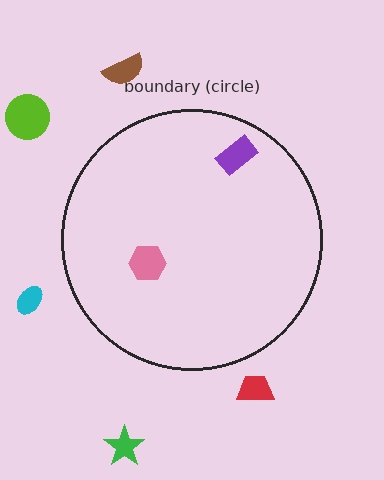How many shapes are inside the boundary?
2 inside, 5 outside.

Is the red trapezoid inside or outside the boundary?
Outside.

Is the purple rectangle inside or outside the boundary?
Inside.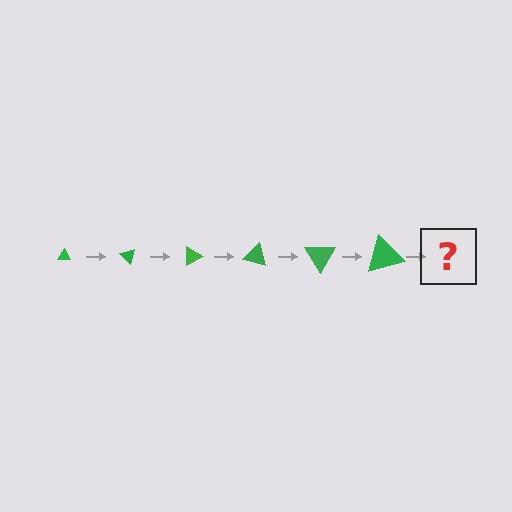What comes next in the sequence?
The next element should be a triangle, larger than the previous one and rotated 270 degrees from the start.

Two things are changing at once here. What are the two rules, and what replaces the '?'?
The two rules are that the triangle grows larger each step and it rotates 45 degrees each step. The '?' should be a triangle, larger than the previous one and rotated 270 degrees from the start.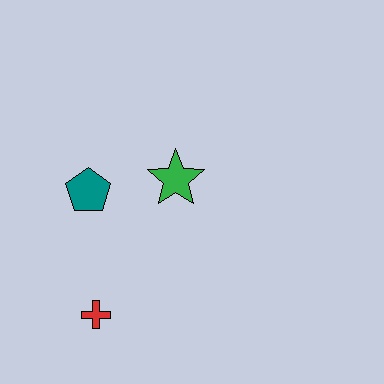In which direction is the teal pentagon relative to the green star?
The teal pentagon is to the left of the green star.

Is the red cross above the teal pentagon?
No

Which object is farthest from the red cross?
The green star is farthest from the red cross.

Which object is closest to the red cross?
The teal pentagon is closest to the red cross.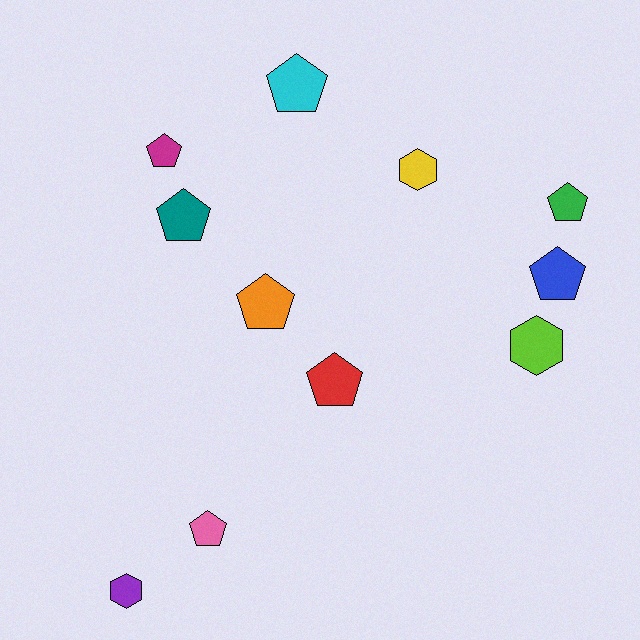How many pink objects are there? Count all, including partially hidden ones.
There is 1 pink object.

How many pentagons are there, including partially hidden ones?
There are 8 pentagons.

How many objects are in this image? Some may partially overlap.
There are 11 objects.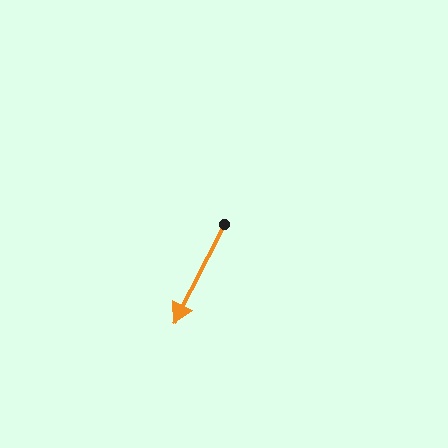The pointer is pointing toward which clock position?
Roughly 7 o'clock.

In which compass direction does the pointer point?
Southwest.